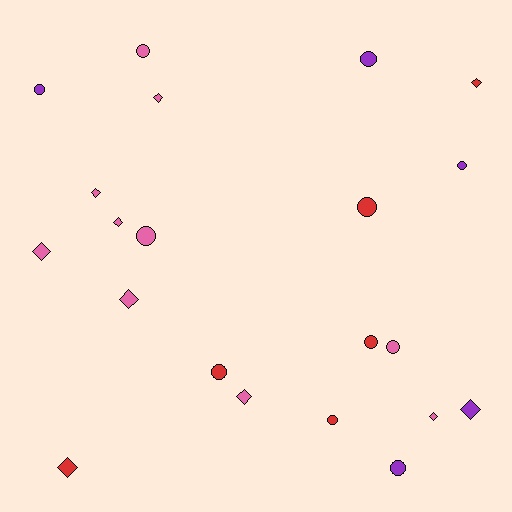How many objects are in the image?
There are 21 objects.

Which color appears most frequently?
Pink, with 10 objects.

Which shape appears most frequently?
Circle, with 11 objects.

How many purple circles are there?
There are 4 purple circles.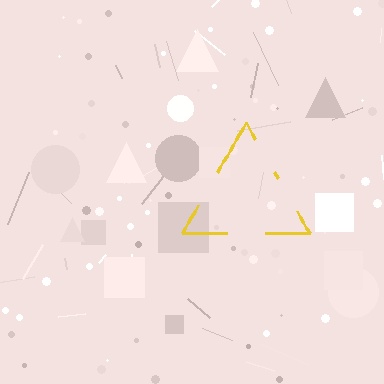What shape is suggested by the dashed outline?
The dashed outline suggests a triangle.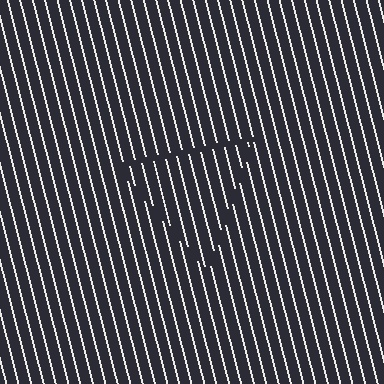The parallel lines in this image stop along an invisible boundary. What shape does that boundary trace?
An illusory triangle. The interior of the shape contains the same grating, shifted by half a period — the contour is defined by the phase discontinuity where line-ends from the inner and outer gratings abut.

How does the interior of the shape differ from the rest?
The interior of the shape contains the same grating, shifted by half a period — the contour is defined by the phase discontinuity where line-ends from the inner and outer gratings abut.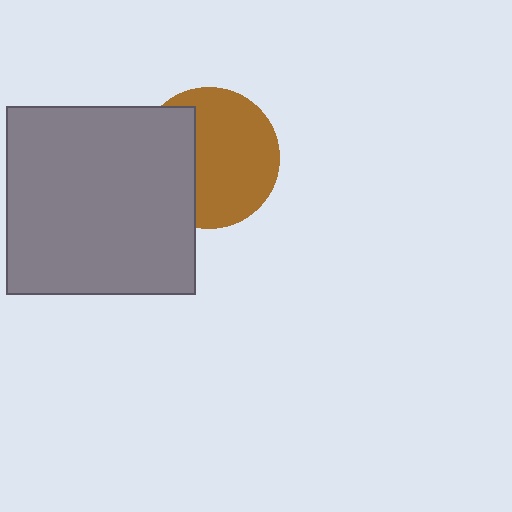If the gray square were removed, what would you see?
You would see the complete brown circle.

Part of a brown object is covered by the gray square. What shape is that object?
It is a circle.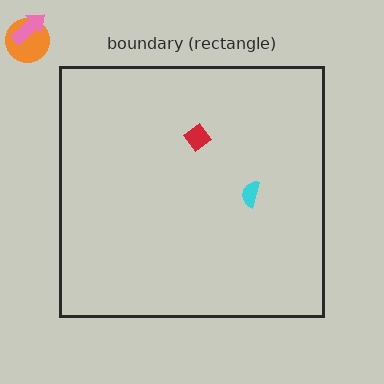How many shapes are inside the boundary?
2 inside, 2 outside.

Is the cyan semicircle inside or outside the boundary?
Inside.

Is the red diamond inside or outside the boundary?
Inside.